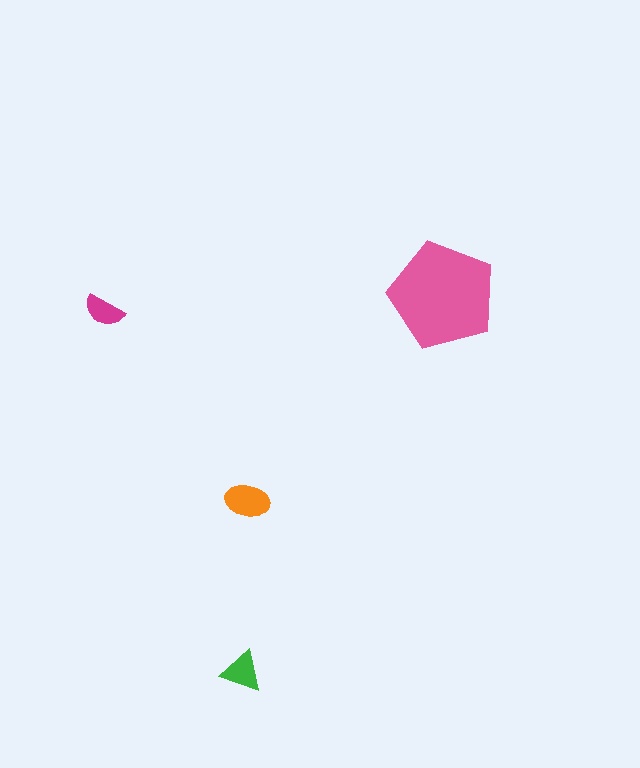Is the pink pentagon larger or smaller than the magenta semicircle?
Larger.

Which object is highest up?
The pink pentagon is topmost.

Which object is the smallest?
The magenta semicircle.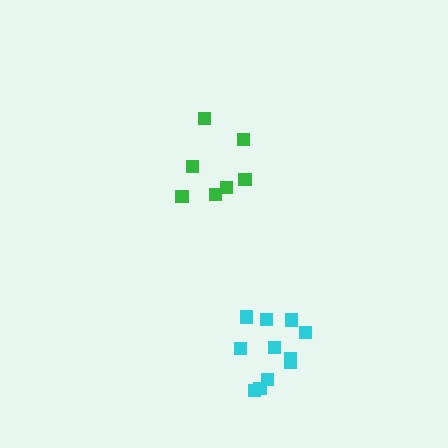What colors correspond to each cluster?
The clusters are colored: cyan, green.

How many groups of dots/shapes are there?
There are 2 groups.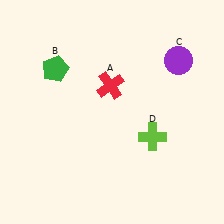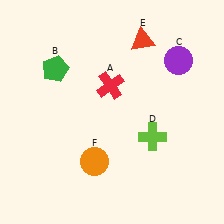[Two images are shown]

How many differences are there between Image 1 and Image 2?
There are 2 differences between the two images.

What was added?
A red triangle (E), an orange circle (F) were added in Image 2.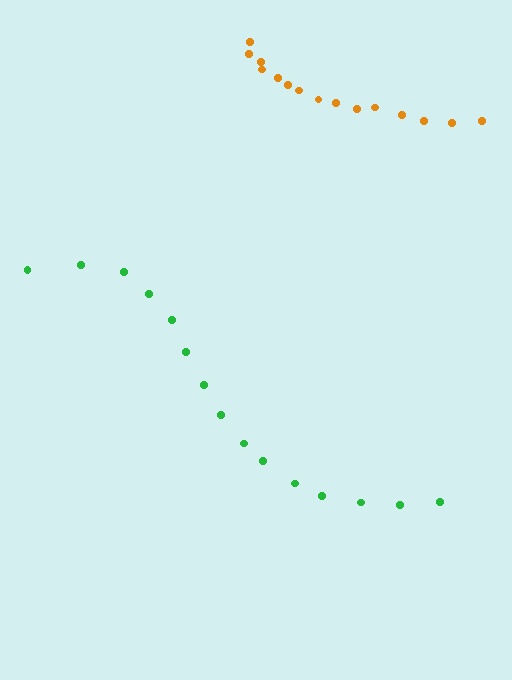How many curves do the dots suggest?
There are 2 distinct paths.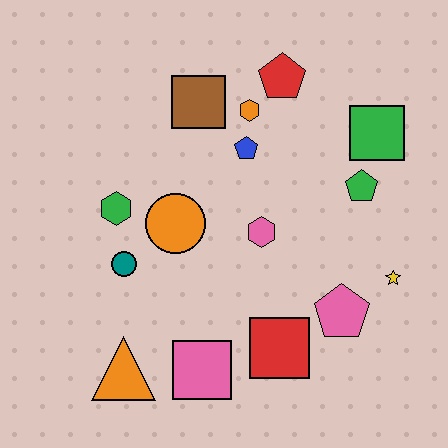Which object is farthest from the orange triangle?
The green square is farthest from the orange triangle.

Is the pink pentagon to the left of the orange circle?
No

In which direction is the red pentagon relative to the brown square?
The red pentagon is to the right of the brown square.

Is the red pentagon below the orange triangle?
No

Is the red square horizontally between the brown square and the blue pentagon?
No